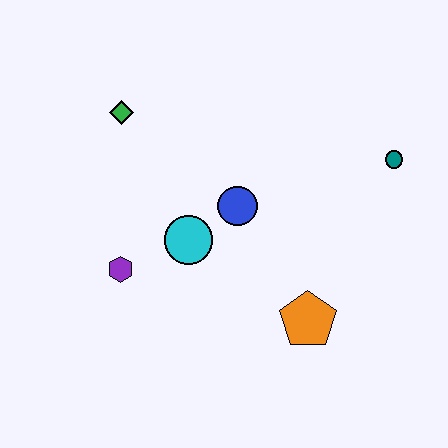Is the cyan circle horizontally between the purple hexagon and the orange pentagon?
Yes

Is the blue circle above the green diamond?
No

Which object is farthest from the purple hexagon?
The teal circle is farthest from the purple hexagon.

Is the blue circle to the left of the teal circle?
Yes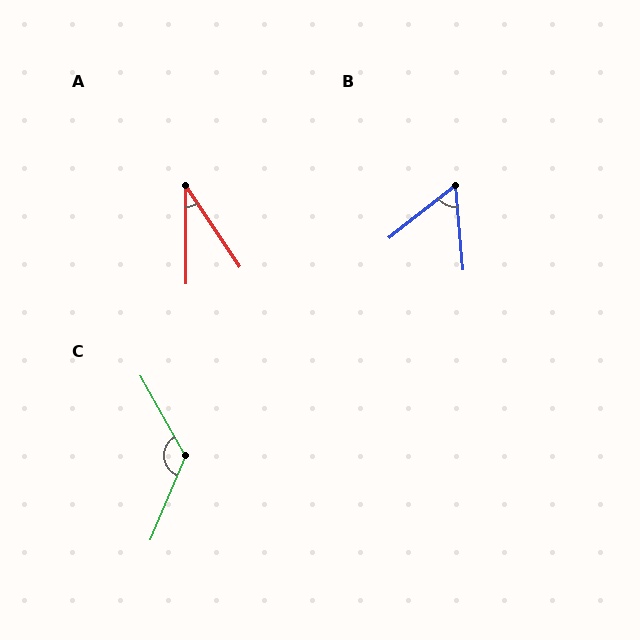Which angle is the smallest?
A, at approximately 33 degrees.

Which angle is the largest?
C, at approximately 128 degrees.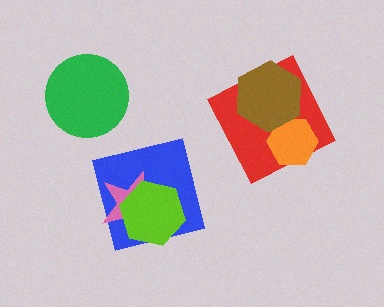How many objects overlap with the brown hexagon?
2 objects overlap with the brown hexagon.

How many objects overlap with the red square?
2 objects overlap with the red square.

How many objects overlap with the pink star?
2 objects overlap with the pink star.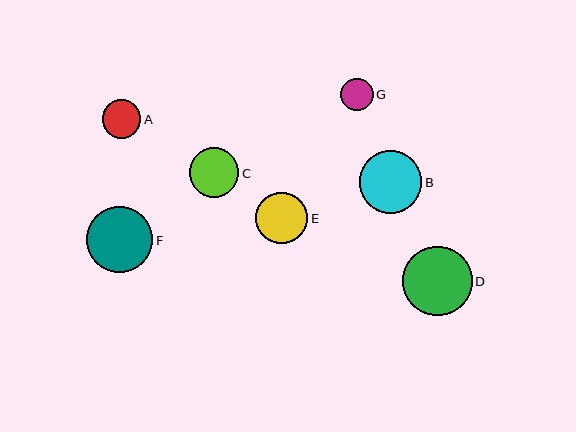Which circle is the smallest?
Circle G is the smallest with a size of approximately 32 pixels.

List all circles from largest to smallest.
From largest to smallest: D, F, B, E, C, A, G.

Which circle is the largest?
Circle D is the largest with a size of approximately 70 pixels.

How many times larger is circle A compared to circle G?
Circle A is approximately 1.2 times the size of circle G.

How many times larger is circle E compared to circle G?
Circle E is approximately 1.6 times the size of circle G.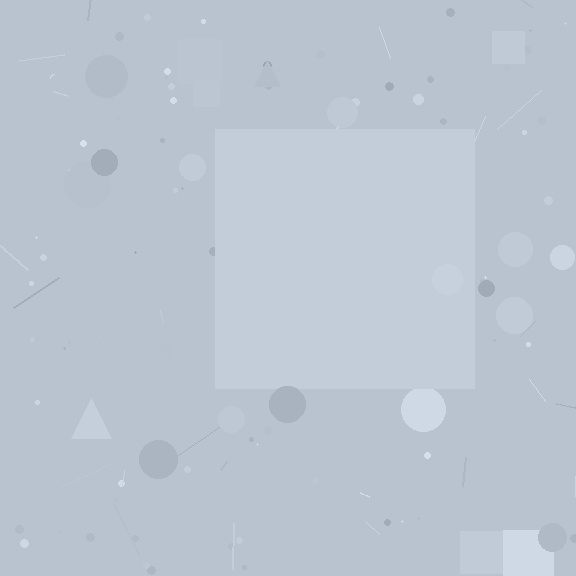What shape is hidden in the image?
A square is hidden in the image.